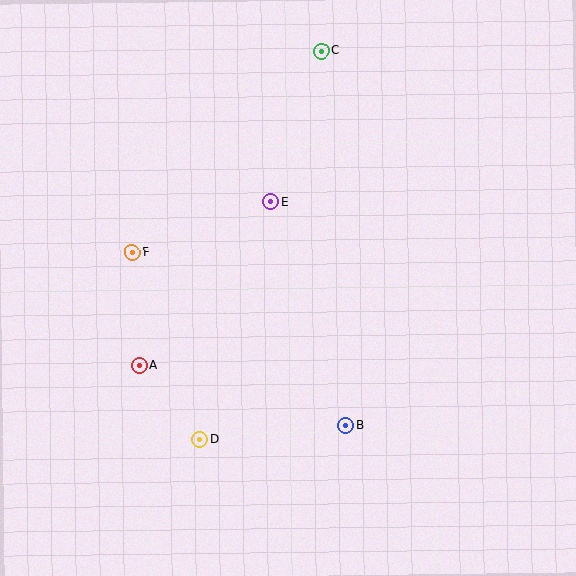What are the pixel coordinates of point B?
Point B is at (345, 426).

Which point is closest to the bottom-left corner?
Point D is closest to the bottom-left corner.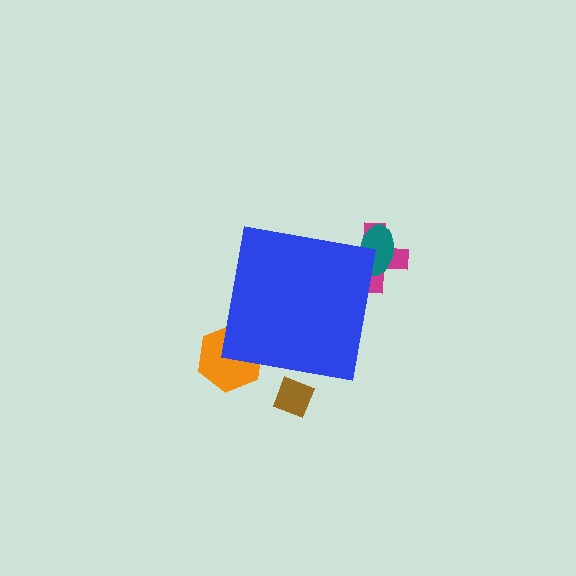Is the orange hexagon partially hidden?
Yes, the orange hexagon is partially hidden behind the blue square.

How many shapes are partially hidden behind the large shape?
4 shapes are partially hidden.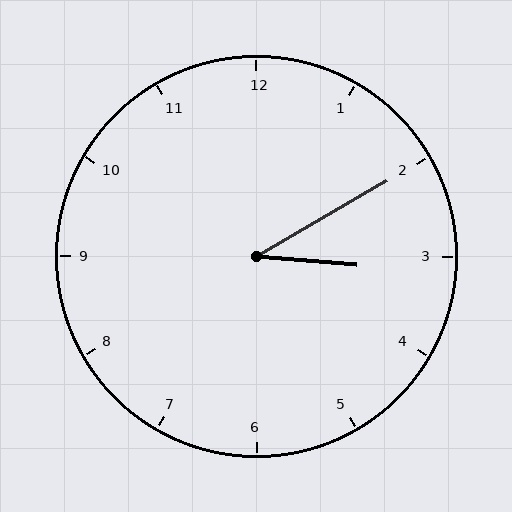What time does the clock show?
3:10.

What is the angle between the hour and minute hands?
Approximately 35 degrees.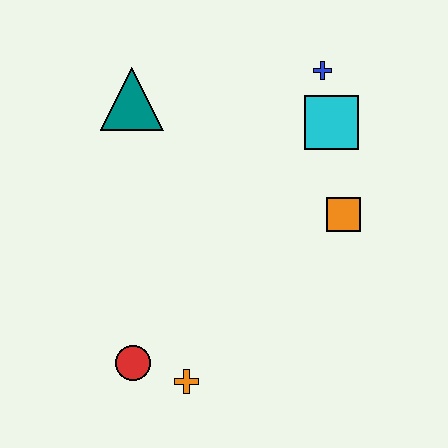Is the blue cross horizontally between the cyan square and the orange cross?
Yes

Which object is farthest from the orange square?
The red circle is farthest from the orange square.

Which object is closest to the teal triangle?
The blue cross is closest to the teal triangle.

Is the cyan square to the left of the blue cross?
No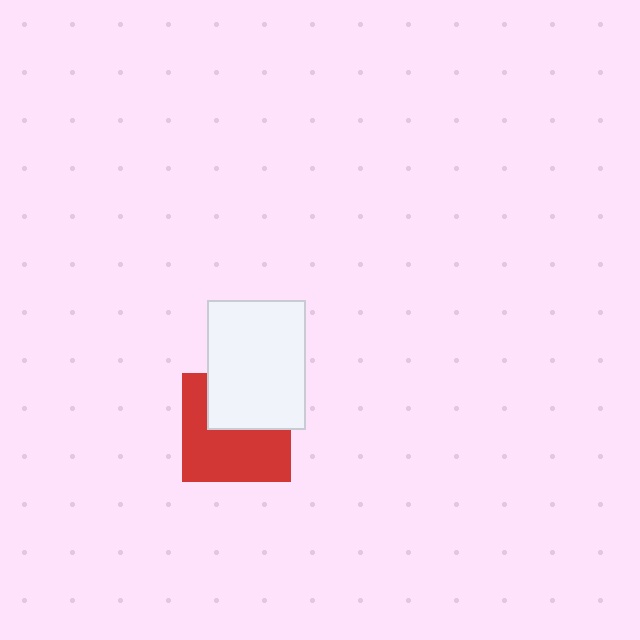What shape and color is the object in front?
The object in front is a white rectangle.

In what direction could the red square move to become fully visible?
The red square could move down. That would shift it out from behind the white rectangle entirely.